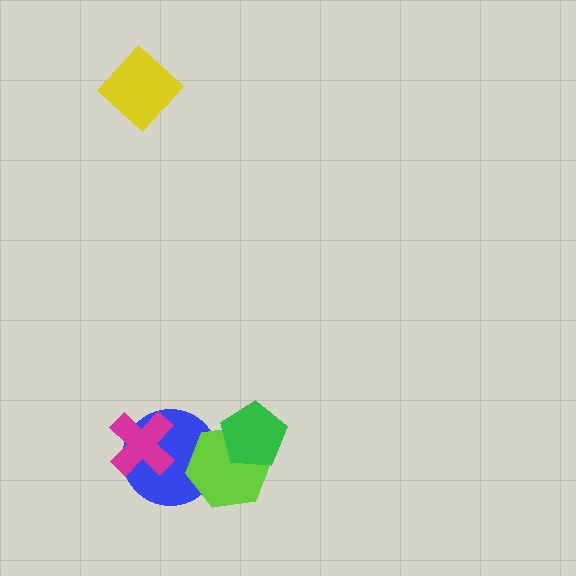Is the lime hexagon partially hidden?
Yes, it is partially covered by another shape.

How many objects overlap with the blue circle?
2 objects overlap with the blue circle.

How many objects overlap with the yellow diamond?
0 objects overlap with the yellow diamond.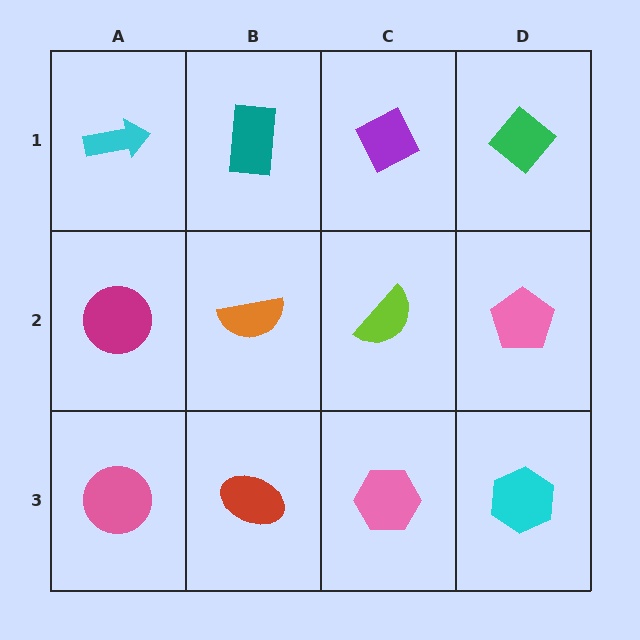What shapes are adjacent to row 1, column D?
A pink pentagon (row 2, column D), a purple diamond (row 1, column C).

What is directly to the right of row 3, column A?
A red ellipse.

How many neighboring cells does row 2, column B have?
4.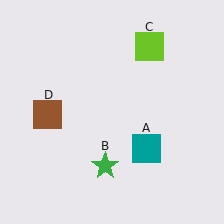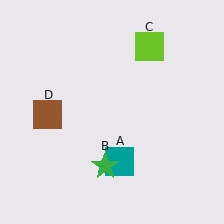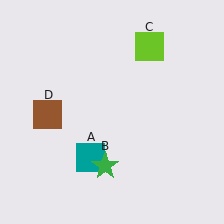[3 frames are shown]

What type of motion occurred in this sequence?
The teal square (object A) rotated clockwise around the center of the scene.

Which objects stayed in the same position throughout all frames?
Green star (object B) and lime square (object C) and brown square (object D) remained stationary.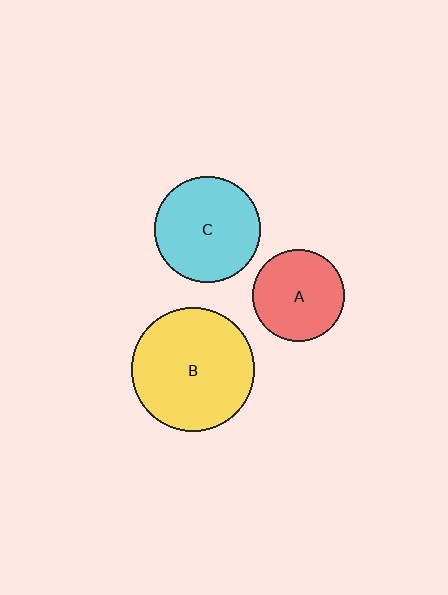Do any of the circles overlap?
No, none of the circles overlap.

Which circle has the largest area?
Circle B (yellow).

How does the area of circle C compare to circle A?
Approximately 1.3 times.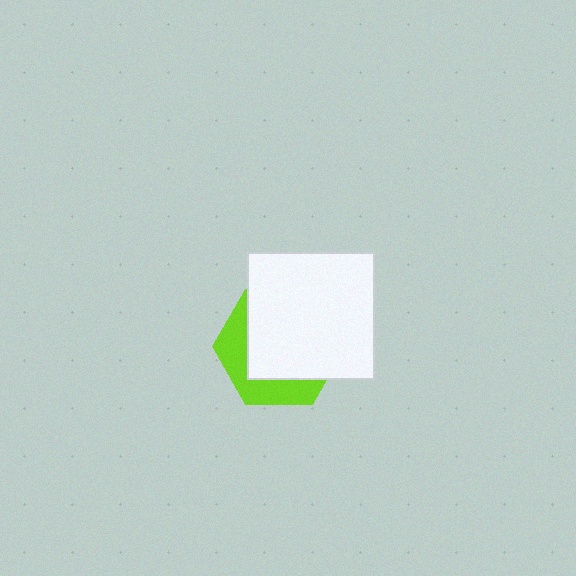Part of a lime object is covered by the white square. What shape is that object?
It is a hexagon.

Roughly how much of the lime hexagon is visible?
A small part of it is visible (roughly 35%).